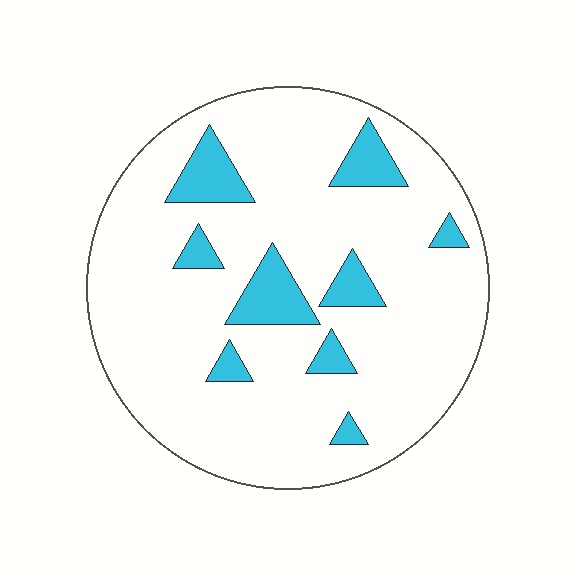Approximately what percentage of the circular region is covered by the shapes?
Approximately 15%.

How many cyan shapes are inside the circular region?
9.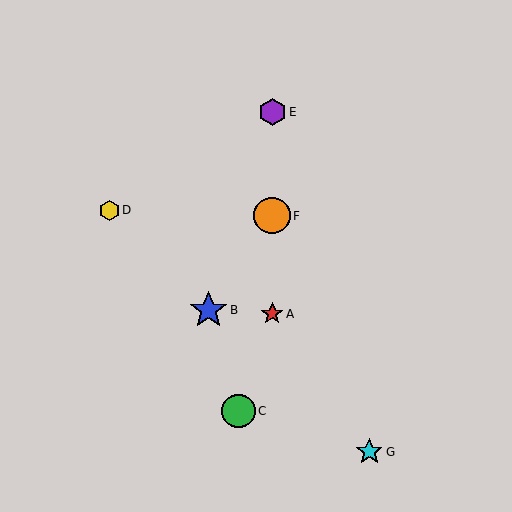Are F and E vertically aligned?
Yes, both are at x≈272.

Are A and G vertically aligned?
No, A is at x≈272 and G is at x≈369.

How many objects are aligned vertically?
3 objects (A, E, F) are aligned vertically.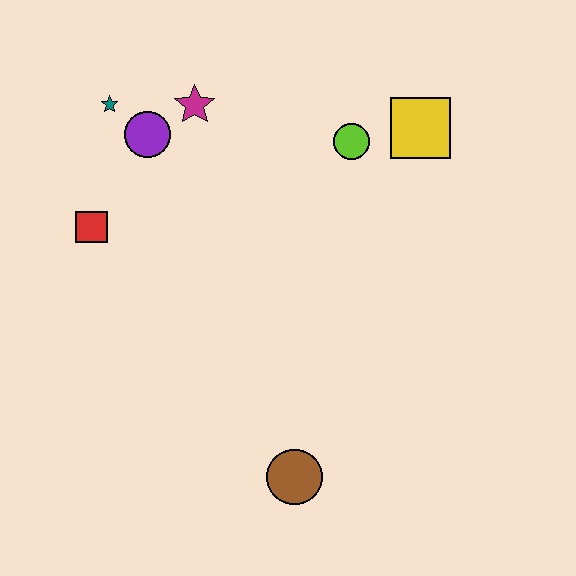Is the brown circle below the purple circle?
Yes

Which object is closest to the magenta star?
The purple circle is closest to the magenta star.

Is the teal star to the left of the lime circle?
Yes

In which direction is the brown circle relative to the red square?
The brown circle is below the red square.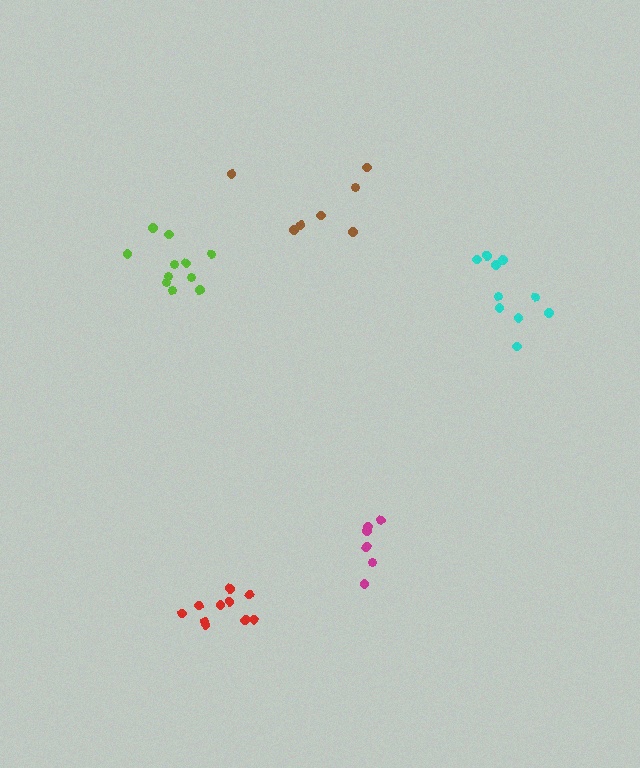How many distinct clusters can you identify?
There are 5 distinct clusters.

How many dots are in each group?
Group 1: 10 dots, Group 2: 6 dots, Group 3: 10 dots, Group 4: 7 dots, Group 5: 11 dots (44 total).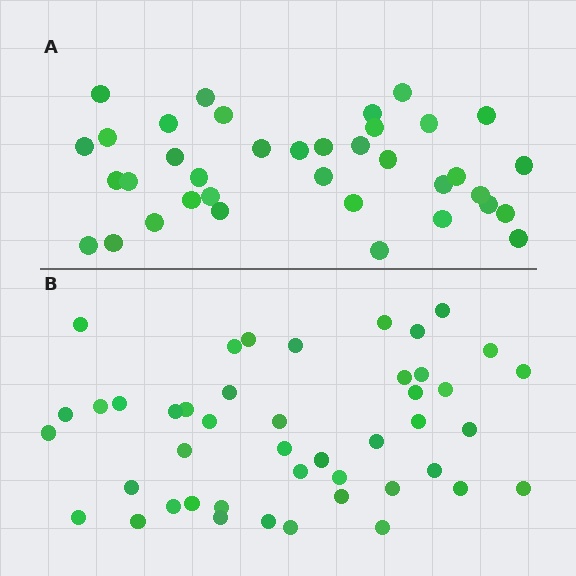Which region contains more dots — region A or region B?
Region B (the bottom region) has more dots.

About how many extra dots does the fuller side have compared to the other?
Region B has roughly 8 or so more dots than region A.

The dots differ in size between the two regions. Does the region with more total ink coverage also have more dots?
No. Region A has more total ink coverage because its dots are larger, but region B actually contains more individual dots. Total area can be misleading — the number of items is what matters here.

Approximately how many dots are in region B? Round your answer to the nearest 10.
About 40 dots. (The exact count is 45, which rounds to 40.)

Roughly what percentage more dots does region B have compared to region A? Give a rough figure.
About 20% more.